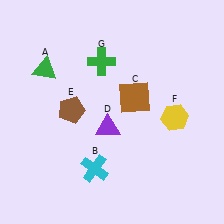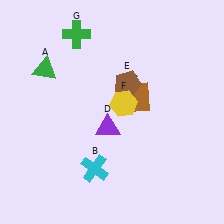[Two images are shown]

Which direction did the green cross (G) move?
The green cross (G) moved up.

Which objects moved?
The objects that moved are: the brown pentagon (E), the yellow hexagon (F), the green cross (G).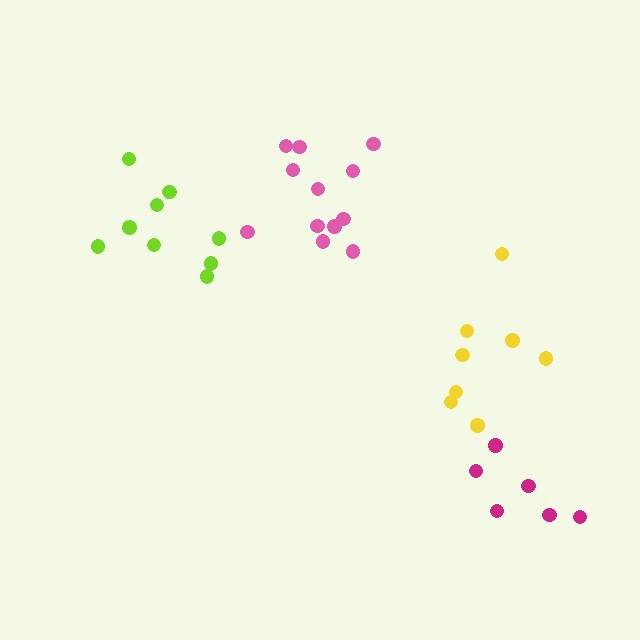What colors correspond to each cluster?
The clusters are colored: pink, yellow, lime, magenta.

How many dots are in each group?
Group 1: 12 dots, Group 2: 8 dots, Group 3: 9 dots, Group 4: 6 dots (35 total).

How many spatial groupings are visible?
There are 4 spatial groupings.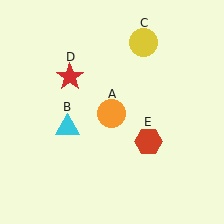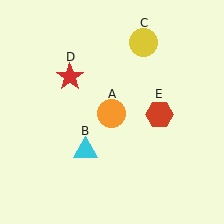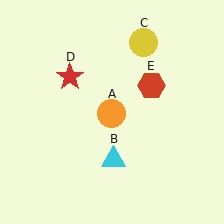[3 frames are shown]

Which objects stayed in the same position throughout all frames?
Orange circle (object A) and yellow circle (object C) and red star (object D) remained stationary.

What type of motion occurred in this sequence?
The cyan triangle (object B), red hexagon (object E) rotated counterclockwise around the center of the scene.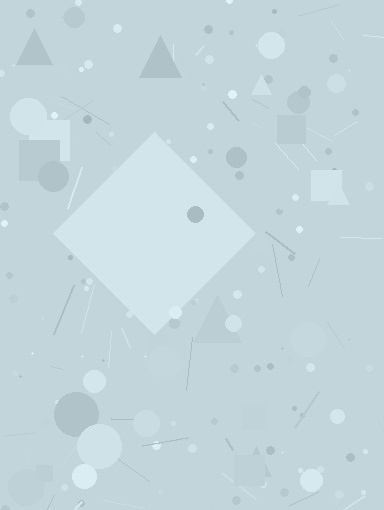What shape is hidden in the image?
A diamond is hidden in the image.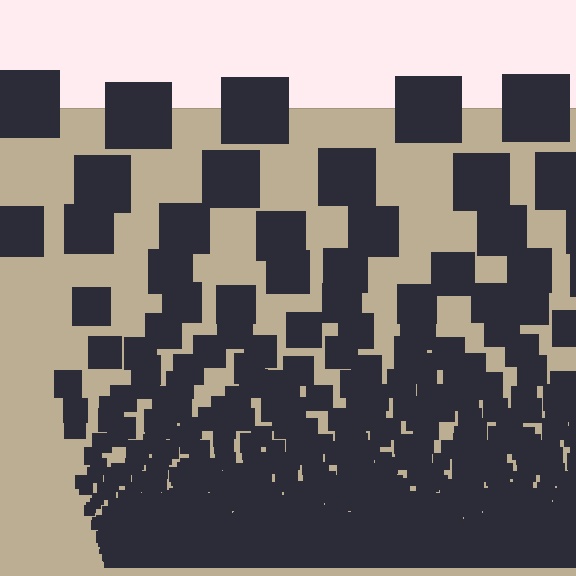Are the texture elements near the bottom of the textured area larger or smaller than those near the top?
Smaller. The gradient is inverted — elements near the bottom are smaller and denser.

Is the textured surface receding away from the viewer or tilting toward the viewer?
The surface appears to tilt toward the viewer. Texture elements get larger and sparser toward the top.